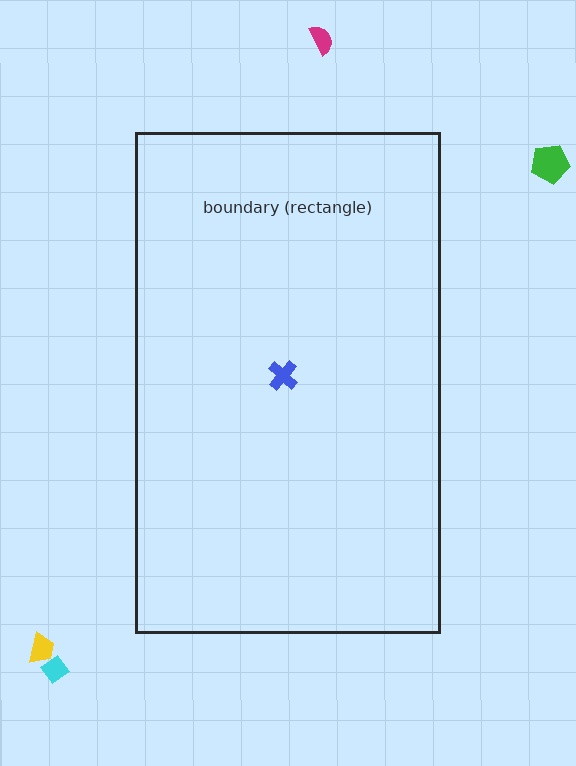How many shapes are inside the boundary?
1 inside, 4 outside.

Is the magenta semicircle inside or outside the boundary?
Outside.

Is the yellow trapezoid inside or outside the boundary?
Outside.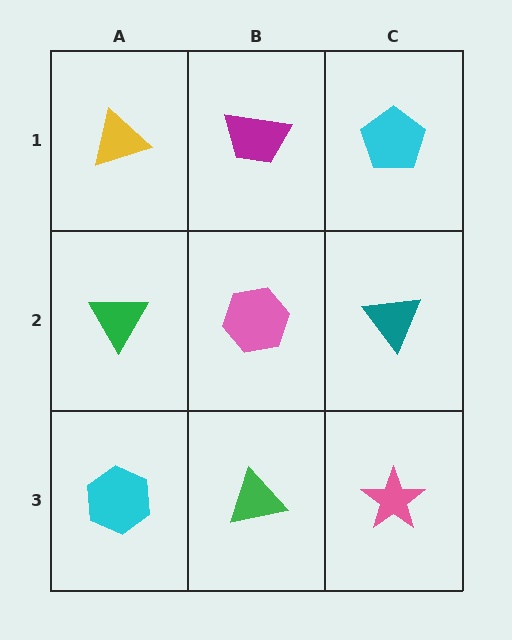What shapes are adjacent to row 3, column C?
A teal triangle (row 2, column C), a green triangle (row 3, column B).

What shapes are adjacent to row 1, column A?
A green triangle (row 2, column A), a magenta trapezoid (row 1, column B).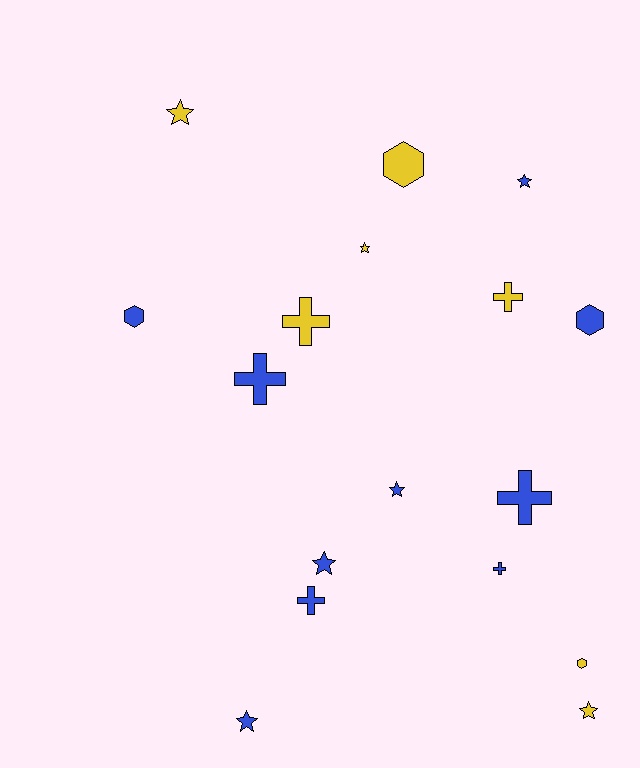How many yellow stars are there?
There are 3 yellow stars.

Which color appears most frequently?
Blue, with 10 objects.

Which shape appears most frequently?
Star, with 7 objects.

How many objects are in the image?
There are 17 objects.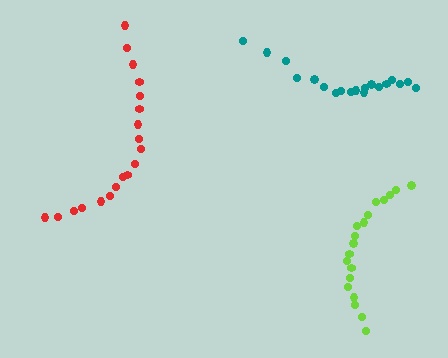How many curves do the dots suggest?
There are 3 distinct paths.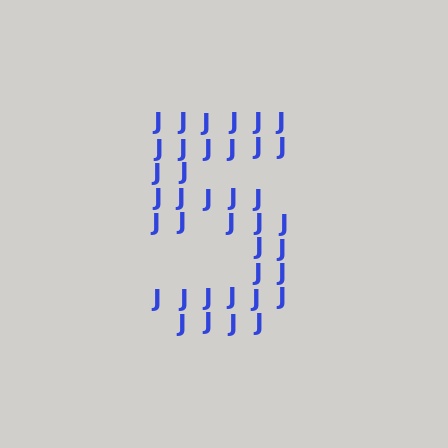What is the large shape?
The large shape is the digit 5.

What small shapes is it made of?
It is made of small letter J's.